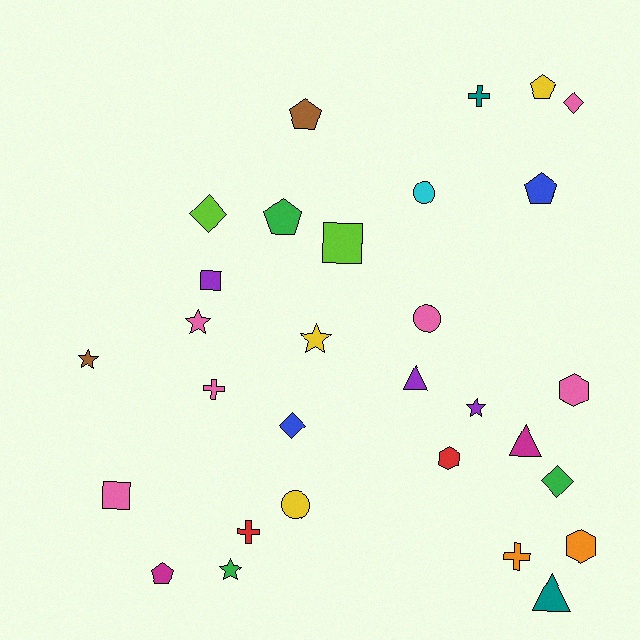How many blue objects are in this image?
There are 2 blue objects.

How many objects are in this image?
There are 30 objects.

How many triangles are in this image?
There are 3 triangles.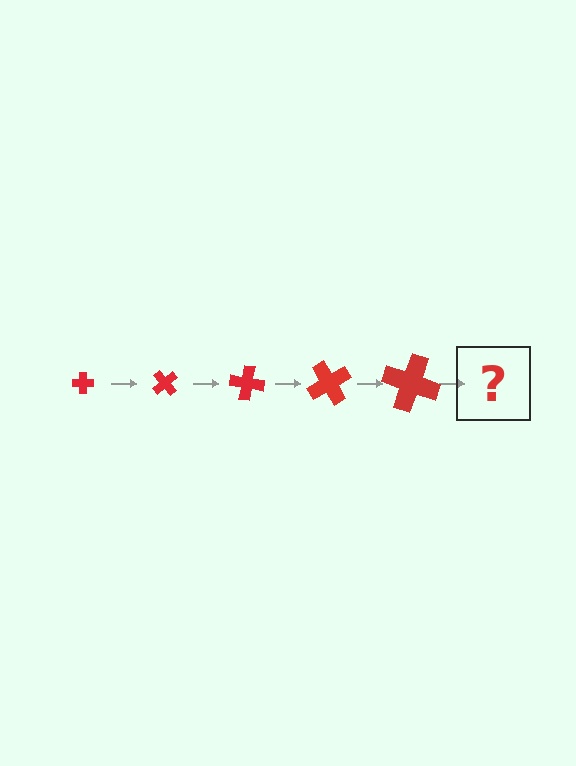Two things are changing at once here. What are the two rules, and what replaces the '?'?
The two rules are that the cross grows larger each step and it rotates 50 degrees each step. The '?' should be a cross, larger than the previous one and rotated 250 degrees from the start.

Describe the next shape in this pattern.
It should be a cross, larger than the previous one and rotated 250 degrees from the start.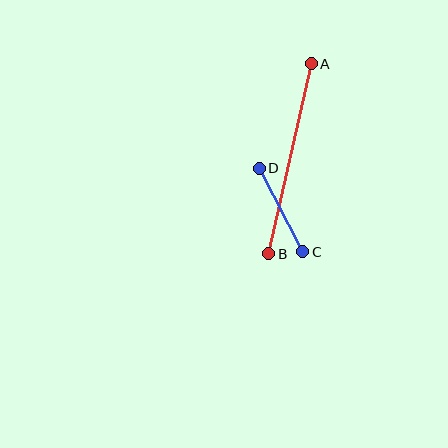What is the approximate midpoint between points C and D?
The midpoint is at approximately (281, 210) pixels.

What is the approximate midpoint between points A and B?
The midpoint is at approximately (290, 159) pixels.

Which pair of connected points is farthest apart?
Points A and B are farthest apart.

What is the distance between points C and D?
The distance is approximately 94 pixels.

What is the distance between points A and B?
The distance is approximately 195 pixels.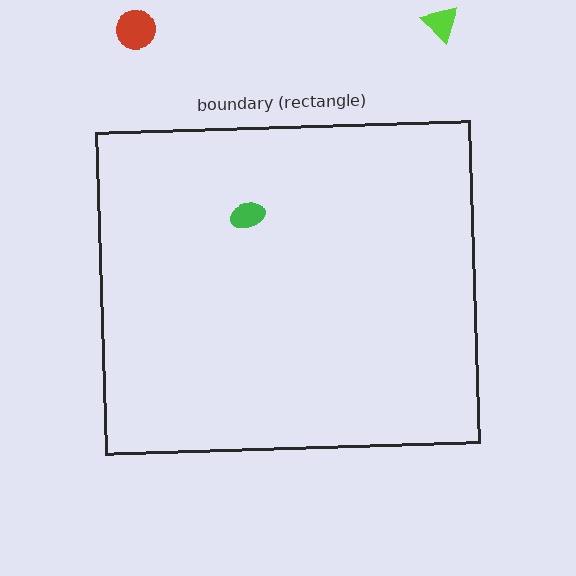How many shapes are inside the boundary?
1 inside, 2 outside.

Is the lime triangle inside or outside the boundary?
Outside.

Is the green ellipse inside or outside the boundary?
Inside.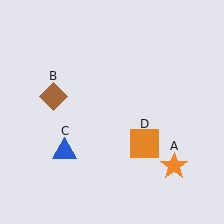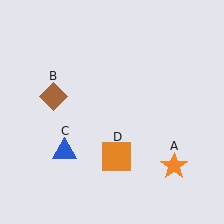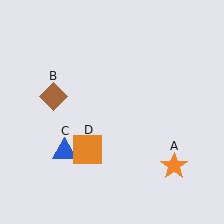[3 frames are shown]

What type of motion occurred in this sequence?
The orange square (object D) rotated clockwise around the center of the scene.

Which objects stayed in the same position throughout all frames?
Orange star (object A) and brown diamond (object B) and blue triangle (object C) remained stationary.